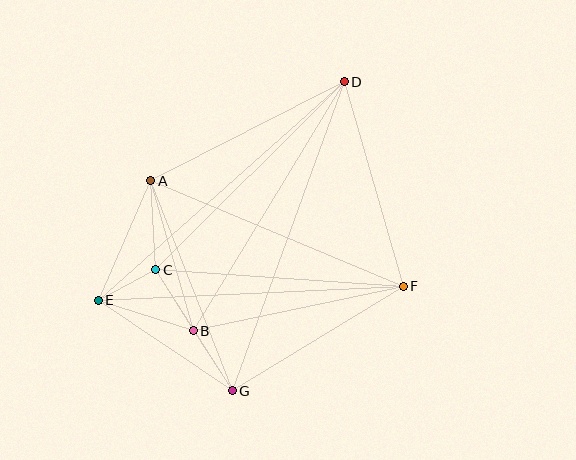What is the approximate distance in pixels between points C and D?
The distance between C and D is approximately 266 pixels.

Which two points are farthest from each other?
Points D and E are farthest from each other.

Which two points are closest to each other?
Points C and E are closest to each other.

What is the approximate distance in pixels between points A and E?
The distance between A and E is approximately 131 pixels.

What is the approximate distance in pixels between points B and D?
The distance between B and D is approximately 291 pixels.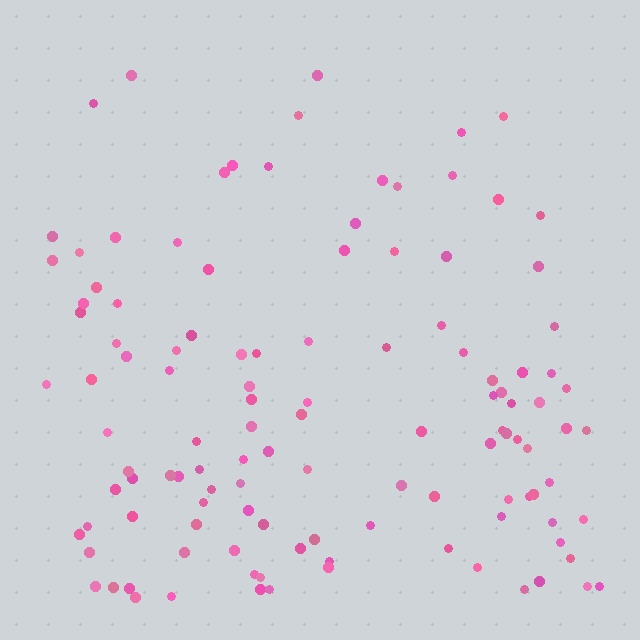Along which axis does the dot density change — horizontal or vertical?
Vertical.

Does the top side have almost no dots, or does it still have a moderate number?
Still a moderate number, just noticeably fewer than the bottom.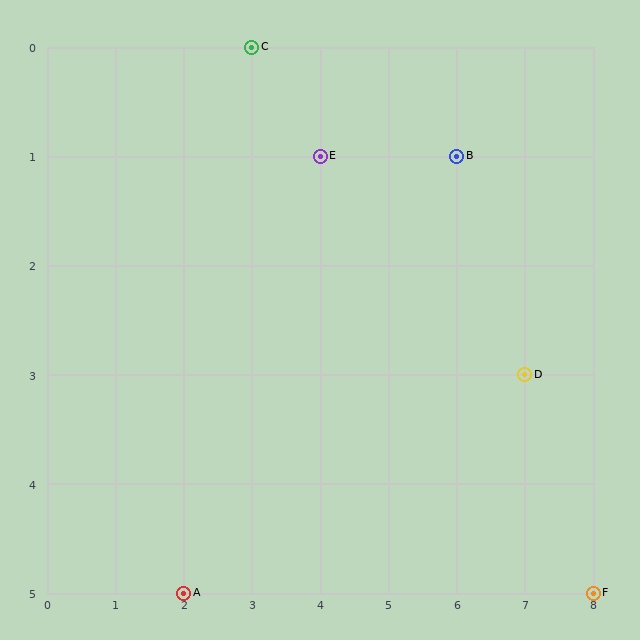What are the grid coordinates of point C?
Point C is at grid coordinates (3, 0).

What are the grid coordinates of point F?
Point F is at grid coordinates (8, 5).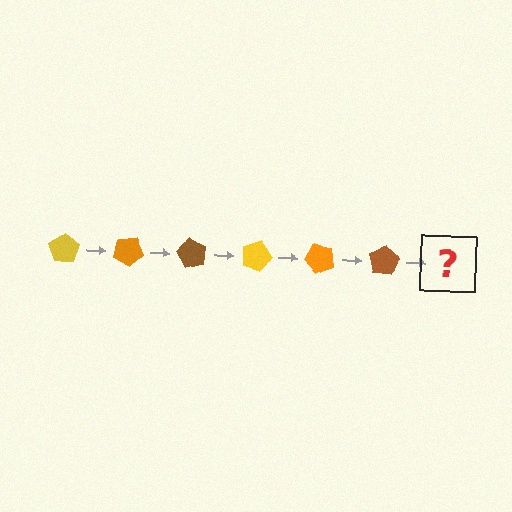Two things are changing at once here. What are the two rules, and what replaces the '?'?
The two rules are that it rotates 30 degrees each step and the color cycles through yellow, orange, and brown. The '?' should be a yellow pentagon, rotated 180 degrees from the start.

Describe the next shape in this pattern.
It should be a yellow pentagon, rotated 180 degrees from the start.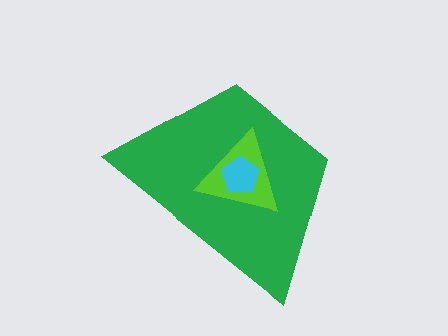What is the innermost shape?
The cyan pentagon.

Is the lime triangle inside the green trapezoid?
Yes.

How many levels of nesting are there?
3.